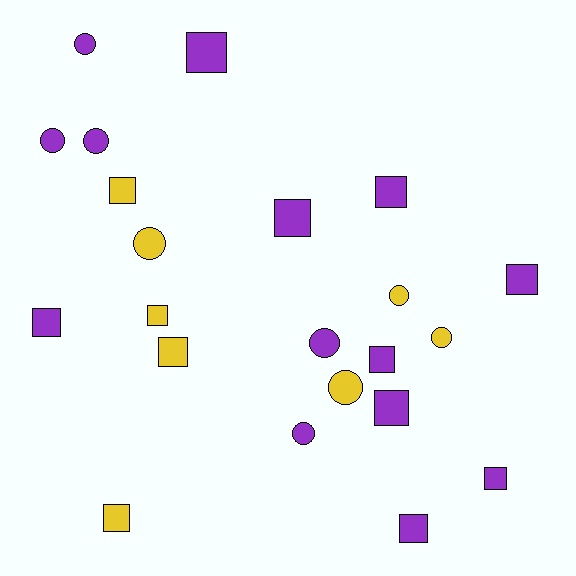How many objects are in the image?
There are 22 objects.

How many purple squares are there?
There are 9 purple squares.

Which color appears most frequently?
Purple, with 14 objects.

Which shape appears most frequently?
Square, with 13 objects.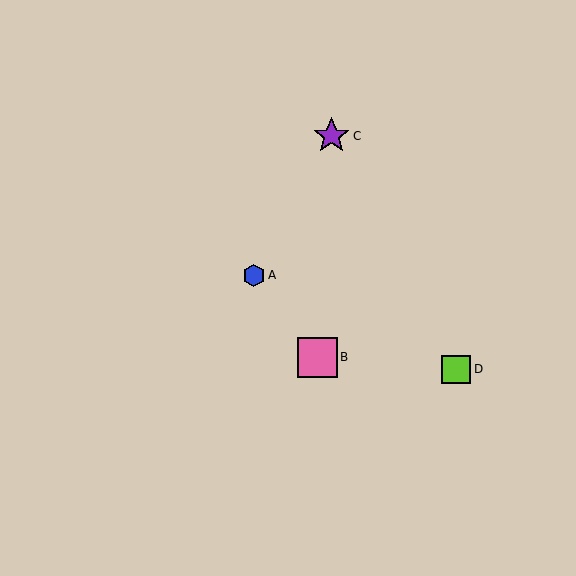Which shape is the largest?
The pink square (labeled B) is the largest.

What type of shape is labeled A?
Shape A is a blue hexagon.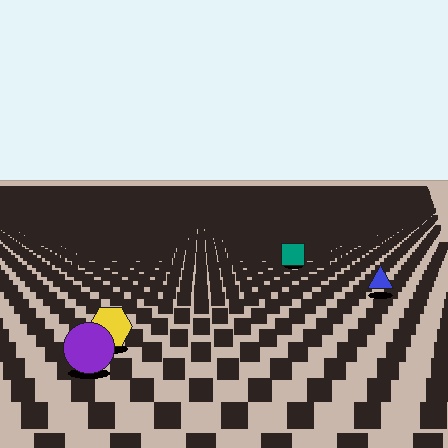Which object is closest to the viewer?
The purple circle is closest. The texture marks near it are larger and more spread out.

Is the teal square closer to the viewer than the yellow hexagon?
No. The yellow hexagon is closer — you can tell from the texture gradient: the ground texture is coarser near it.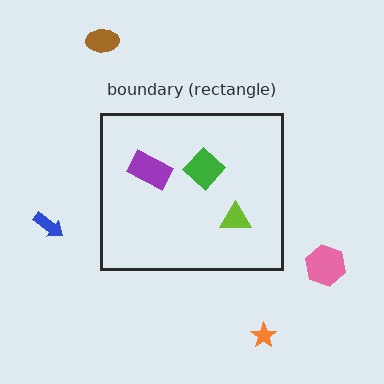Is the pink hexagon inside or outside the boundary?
Outside.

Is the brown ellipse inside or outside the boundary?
Outside.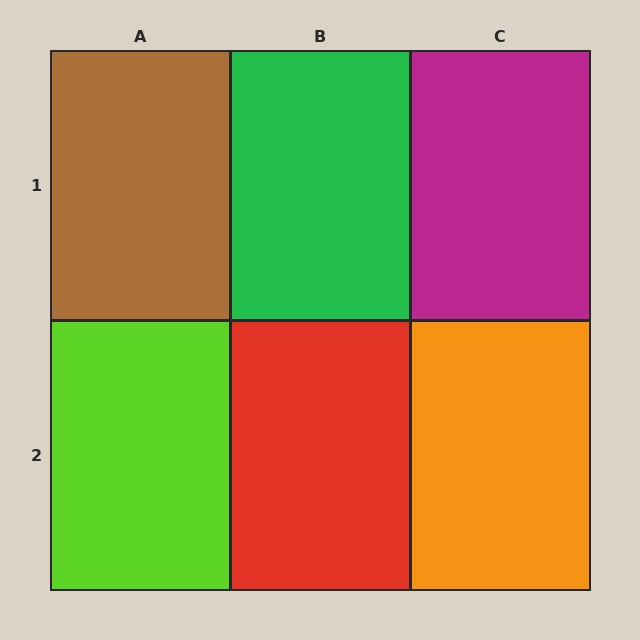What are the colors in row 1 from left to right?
Brown, green, magenta.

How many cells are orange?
1 cell is orange.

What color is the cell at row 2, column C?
Orange.